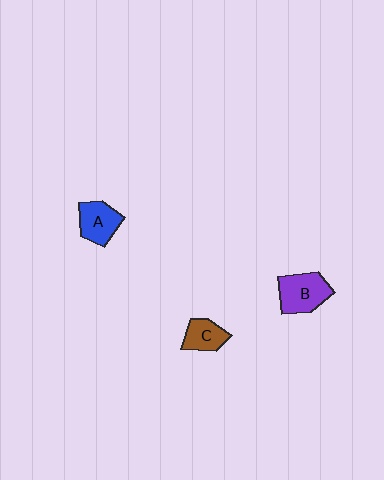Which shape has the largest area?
Shape B (purple).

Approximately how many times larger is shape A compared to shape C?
Approximately 1.2 times.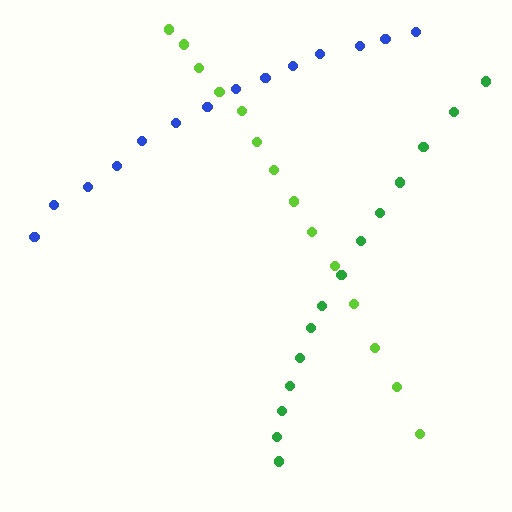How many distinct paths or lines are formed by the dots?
There are 3 distinct paths.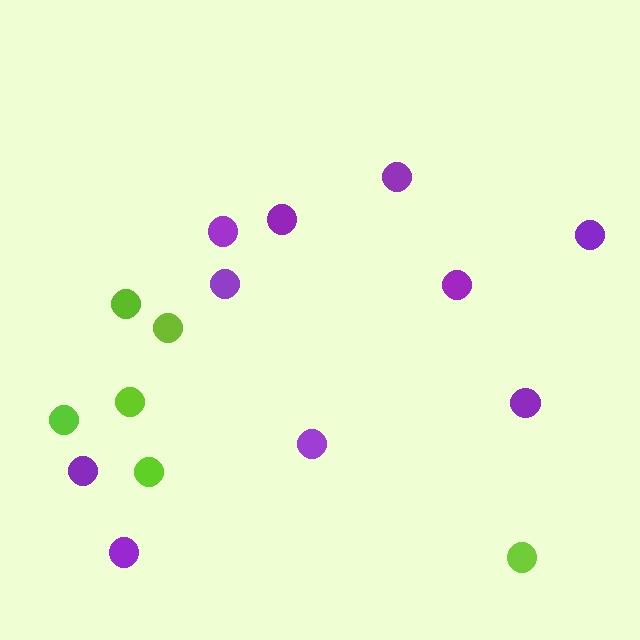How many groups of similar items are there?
There are 2 groups: one group of purple circles (10) and one group of lime circles (6).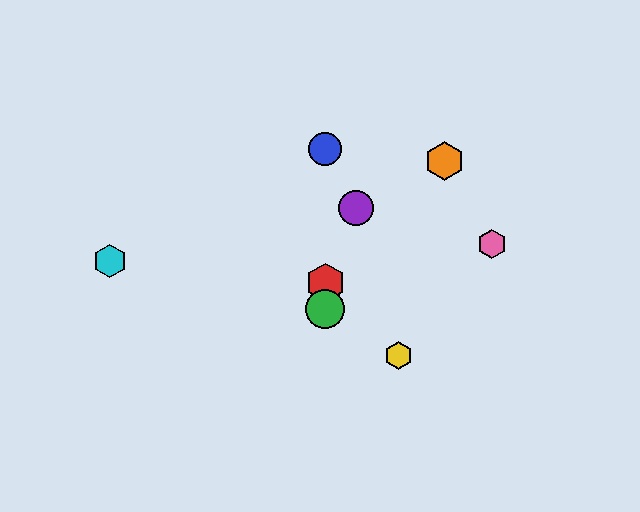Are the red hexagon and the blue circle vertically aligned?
Yes, both are at x≈325.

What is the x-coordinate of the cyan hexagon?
The cyan hexagon is at x≈110.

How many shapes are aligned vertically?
3 shapes (the red hexagon, the blue circle, the green circle) are aligned vertically.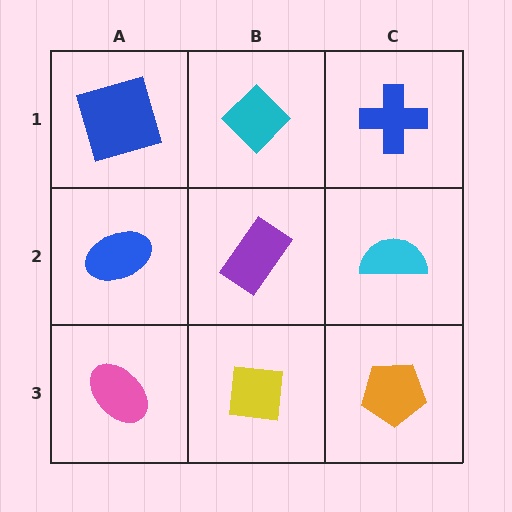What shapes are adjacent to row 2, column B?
A cyan diamond (row 1, column B), a yellow square (row 3, column B), a blue ellipse (row 2, column A), a cyan semicircle (row 2, column C).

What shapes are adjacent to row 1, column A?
A blue ellipse (row 2, column A), a cyan diamond (row 1, column B).